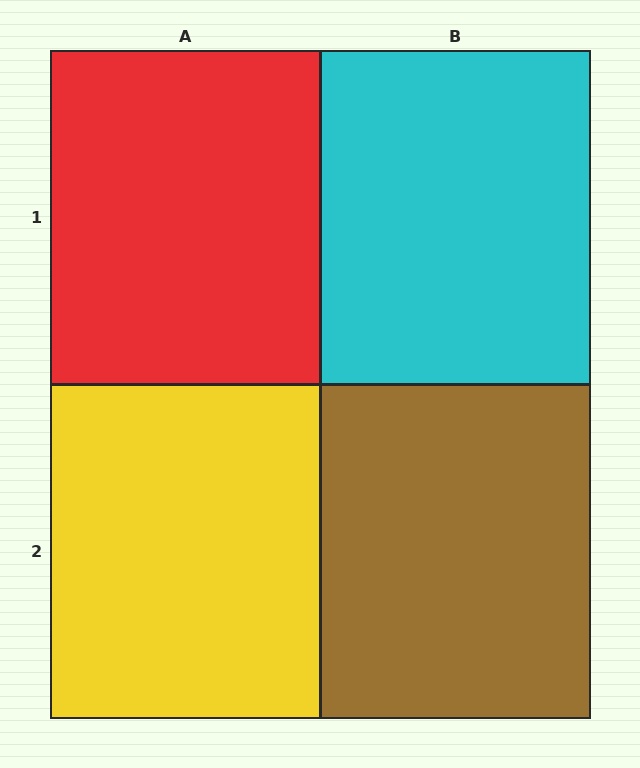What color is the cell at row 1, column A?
Red.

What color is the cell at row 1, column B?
Cyan.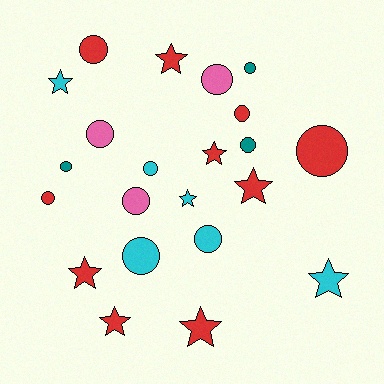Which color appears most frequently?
Red, with 10 objects.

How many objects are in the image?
There are 22 objects.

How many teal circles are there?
There are 3 teal circles.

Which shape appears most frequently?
Circle, with 13 objects.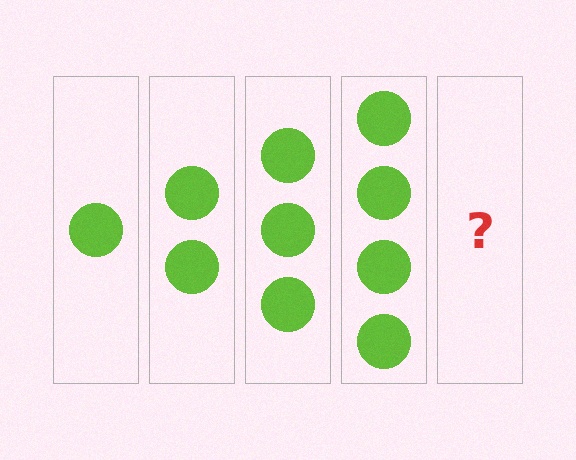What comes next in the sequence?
The next element should be 5 circles.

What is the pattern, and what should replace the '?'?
The pattern is that each step adds one more circle. The '?' should be 5 circles.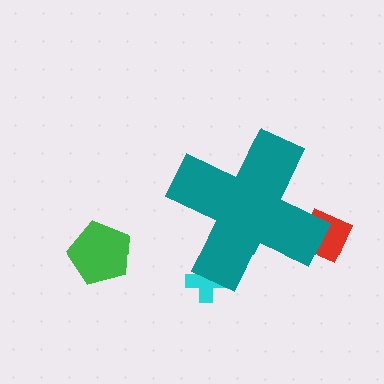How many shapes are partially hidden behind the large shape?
2 shapes are partially hidden.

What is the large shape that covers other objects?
A teal cross.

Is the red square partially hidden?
Yes, the red square is partially hidden behind the teal cross.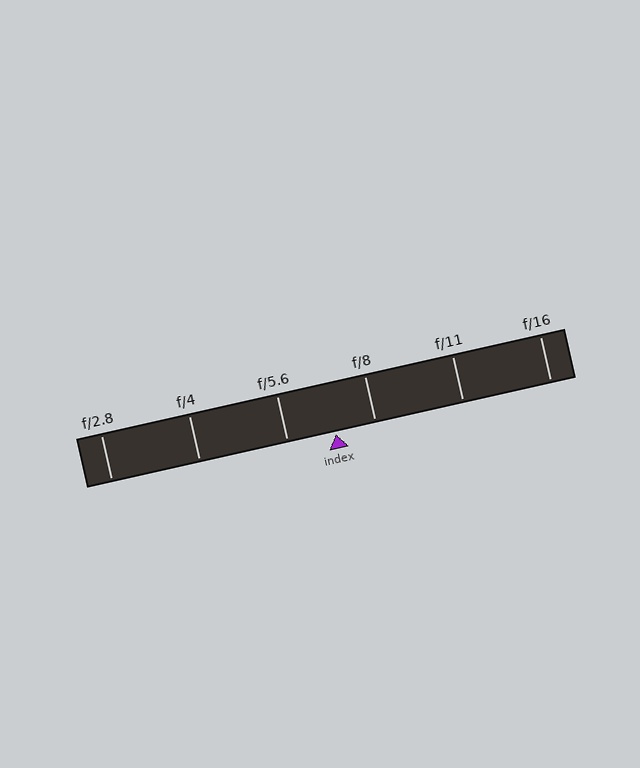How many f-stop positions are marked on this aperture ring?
There are 6 f-stop positions marked.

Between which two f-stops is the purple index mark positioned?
The index mark is between f/5.6 and f/8.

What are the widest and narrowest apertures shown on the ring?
The widest aperture shown is f/2.8 and the narrowest is f/16.